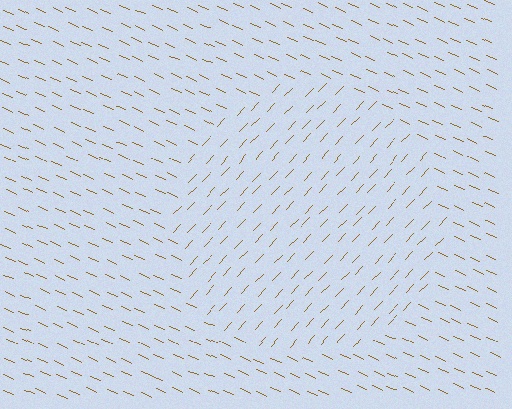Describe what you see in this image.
The image is filled with small brown line segments. A circle region in the image has lines oriented differently from the surrounding lines, creating a visible texture boundary.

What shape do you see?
I see a circle.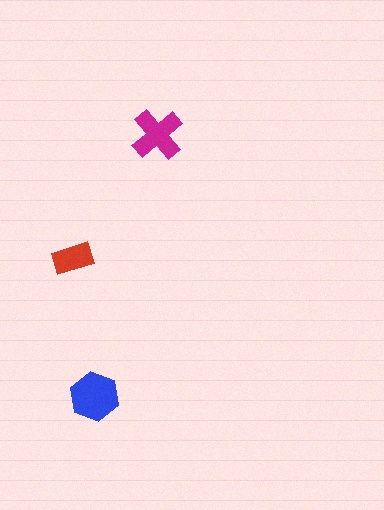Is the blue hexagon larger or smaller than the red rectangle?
Larger.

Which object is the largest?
The blue hexagon.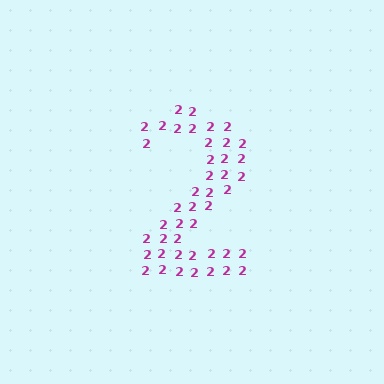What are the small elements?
The small elements are digit 2's.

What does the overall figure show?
The overall figure shows the digit 2.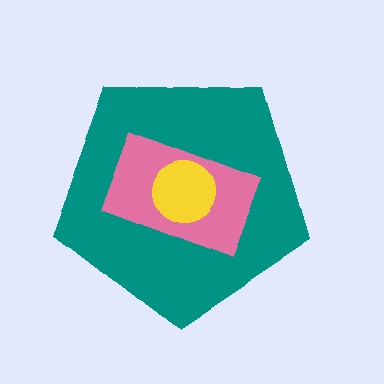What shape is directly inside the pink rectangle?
The yellow circle.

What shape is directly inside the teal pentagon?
The pink rectangle.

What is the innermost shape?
The yellow circle.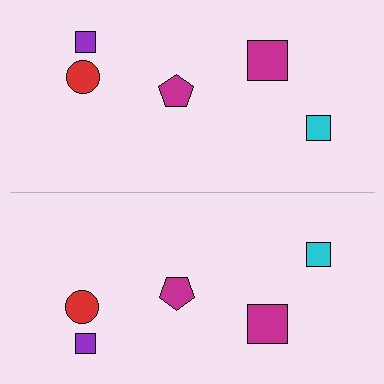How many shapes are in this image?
There are 10 shapes in this image.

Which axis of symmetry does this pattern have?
The pattern has a horizontal axis of symmetry running through the center of the image.